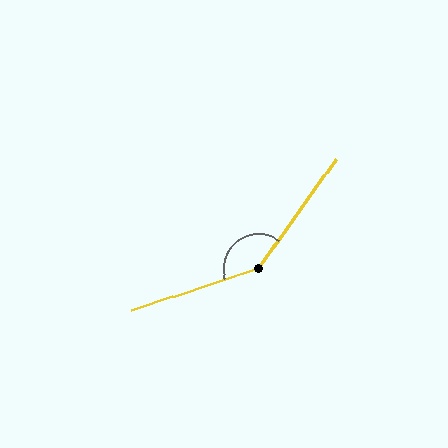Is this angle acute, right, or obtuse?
It is obtuse.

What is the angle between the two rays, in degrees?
Approximately 144 degrees.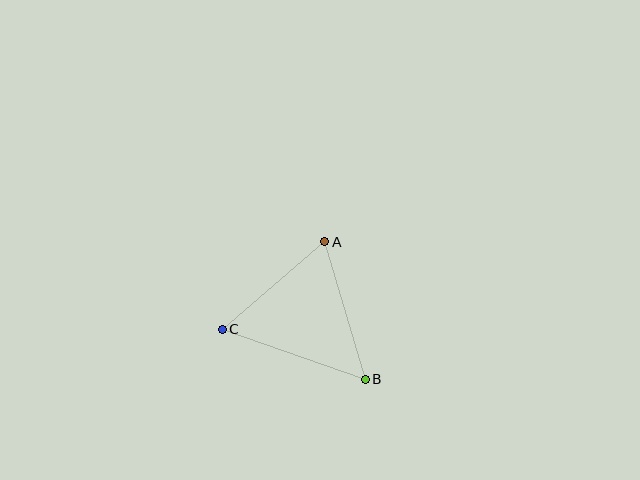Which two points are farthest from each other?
Points B and C are farthest from each other.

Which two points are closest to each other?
Points A and C are closest to each other.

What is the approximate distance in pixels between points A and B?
The distance between A and B is approximately 144 pixels.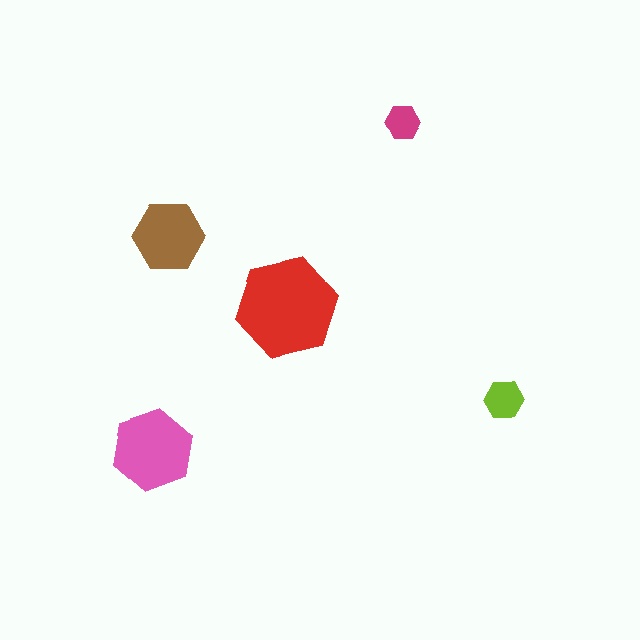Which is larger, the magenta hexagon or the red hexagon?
The red one.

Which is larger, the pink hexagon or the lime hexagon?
The pink one.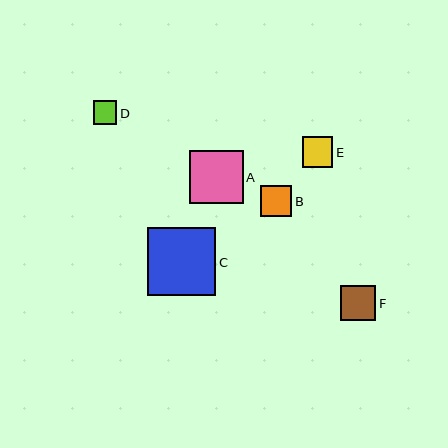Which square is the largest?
Square C is the largest with a size of approximately 68 pixels.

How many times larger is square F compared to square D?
Square F is approximately 1.5 times the size of square D.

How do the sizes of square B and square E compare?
Square B and square E are approximately the same size.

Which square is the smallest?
Square D is the smallest with a size of approximately 23 pixels.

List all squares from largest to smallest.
From largest to smallest: C, A, F, B, E, D.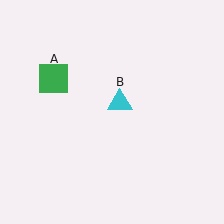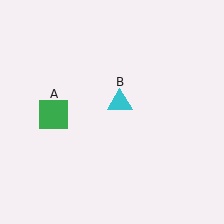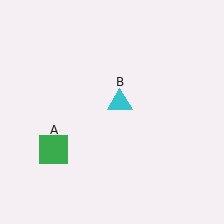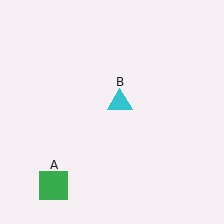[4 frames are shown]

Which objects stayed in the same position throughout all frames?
Cyan triangle (object B) remained stationary.